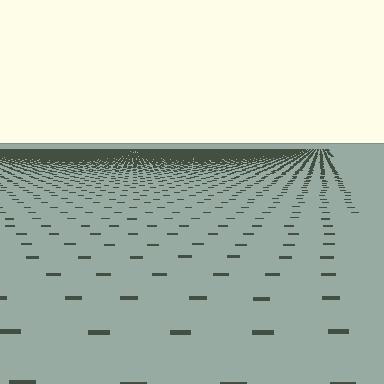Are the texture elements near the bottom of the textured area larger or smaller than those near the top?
Larger. Near the bottom, elements are closer to the viewer and appear at a bigger on-screen size.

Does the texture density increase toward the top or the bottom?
Density increases toward the top.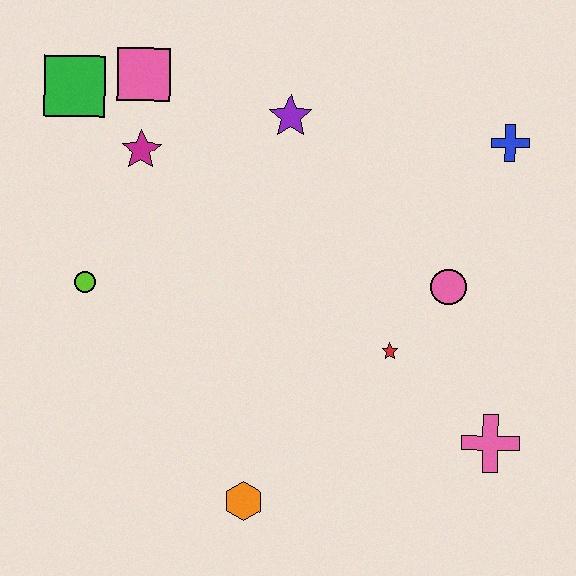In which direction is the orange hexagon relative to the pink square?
The orange hexagon is below the pink square.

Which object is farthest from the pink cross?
The green square is farthest from the pink cross.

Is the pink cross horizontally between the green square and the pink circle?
No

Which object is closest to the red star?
The pink circle is closest to the red star.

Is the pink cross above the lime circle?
No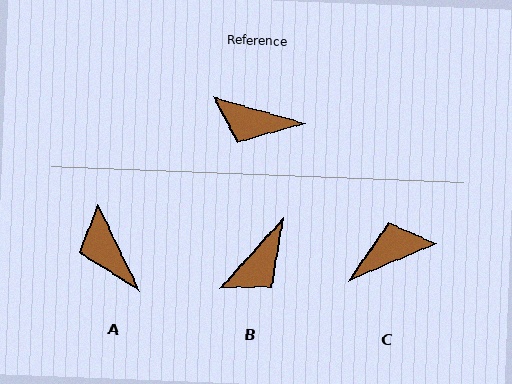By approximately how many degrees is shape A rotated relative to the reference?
Approximately 48 degrees clockwise.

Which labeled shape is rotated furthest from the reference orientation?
C, about 140 degrees away.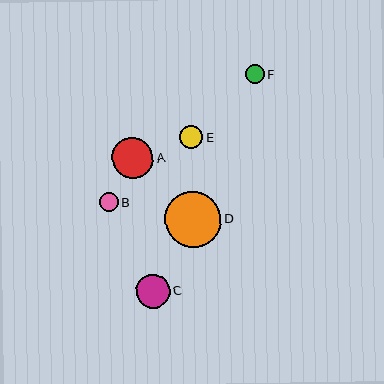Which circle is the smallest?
Circle B is the smallest with a size of approximately 19 pixels.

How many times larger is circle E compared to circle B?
Circle E is approximately 1.2 times the size of circle B.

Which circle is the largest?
Circle D is the largest with a size of approximately 56 pixels.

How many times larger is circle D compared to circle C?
Circle D is approximately 1.7 times the size of circle C.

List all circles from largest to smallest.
From largest to smallest: D, A, C, E, F, B.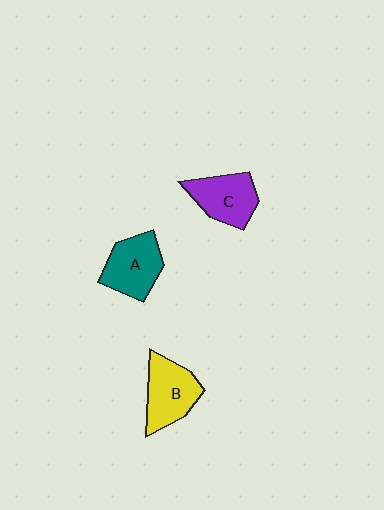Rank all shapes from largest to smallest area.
From largest to smallest: B (yellow), A (teal), C (purple).